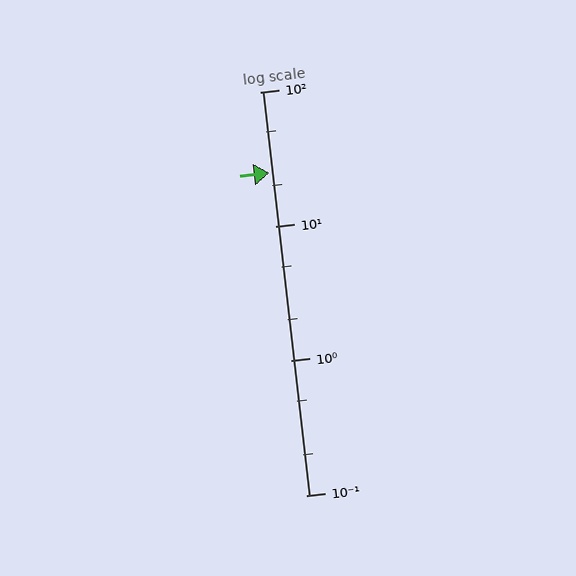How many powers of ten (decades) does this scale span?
The scale spans 3 decades, from 0.1 to 100.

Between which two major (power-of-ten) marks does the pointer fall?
The pointer is between 10 and 100.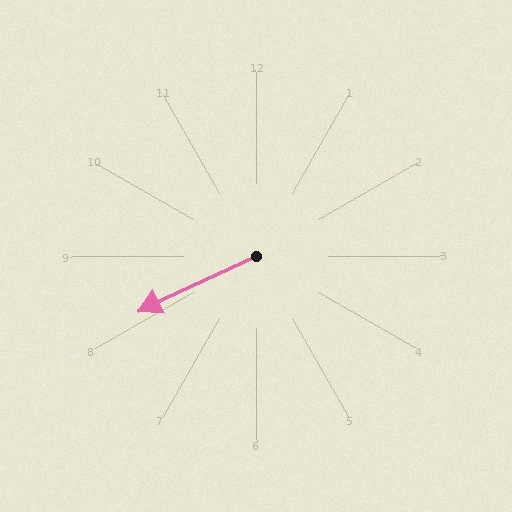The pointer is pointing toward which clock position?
Roughly 8 o'clock.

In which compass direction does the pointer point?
Southwest.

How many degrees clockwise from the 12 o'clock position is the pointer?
Approximately 245 degrees.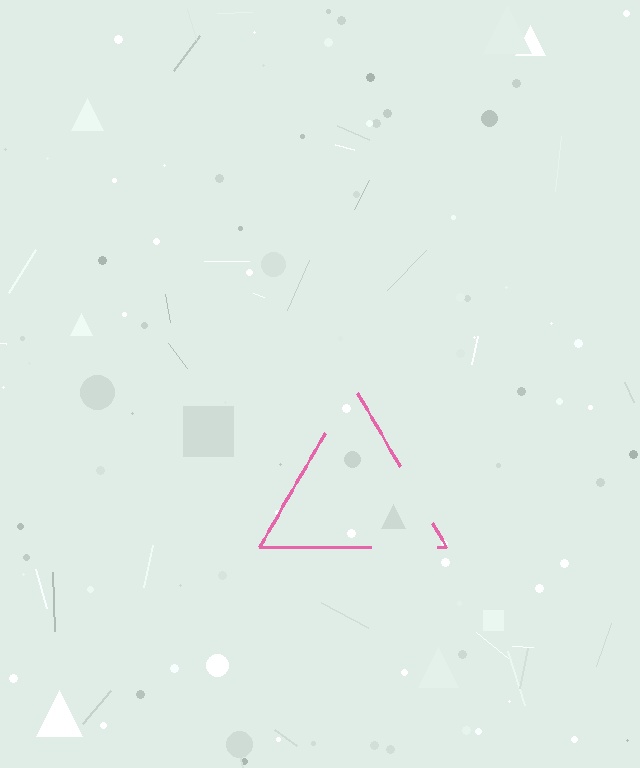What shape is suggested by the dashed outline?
The dashed outline suggests a triangle.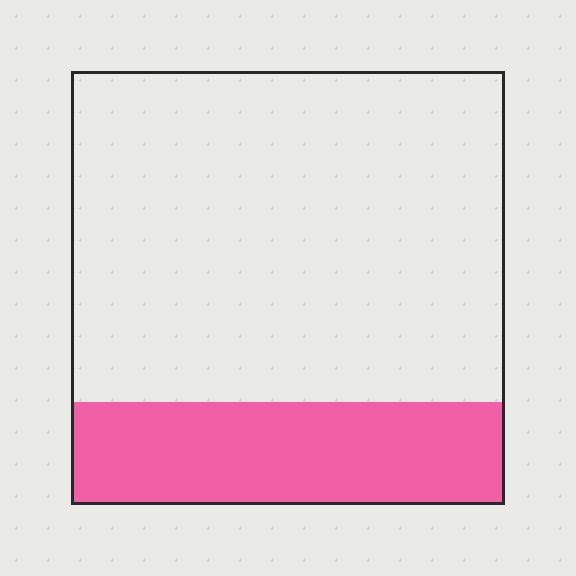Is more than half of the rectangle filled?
No.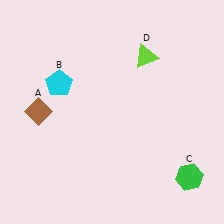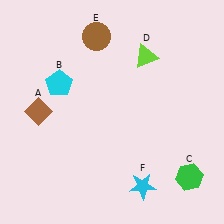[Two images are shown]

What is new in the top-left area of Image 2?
A brown circle (E) was added in the top-left area of Image 2.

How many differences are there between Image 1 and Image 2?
There are 2 differences between the two images.